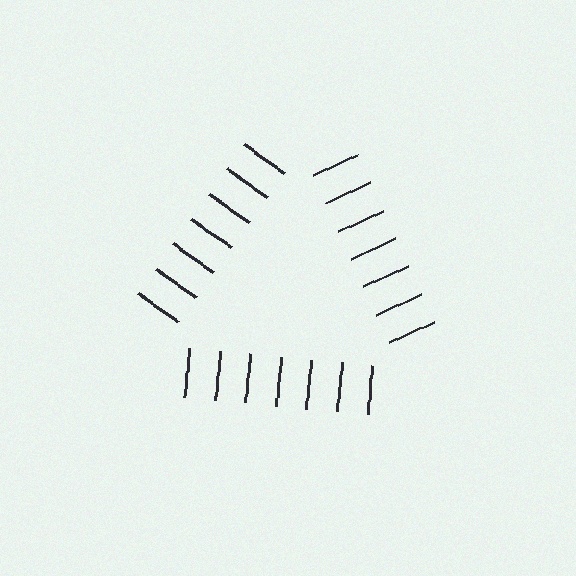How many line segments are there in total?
21 — 7 along each of the 3 edges.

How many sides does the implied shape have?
3 sides — the line-ends trace a triangle.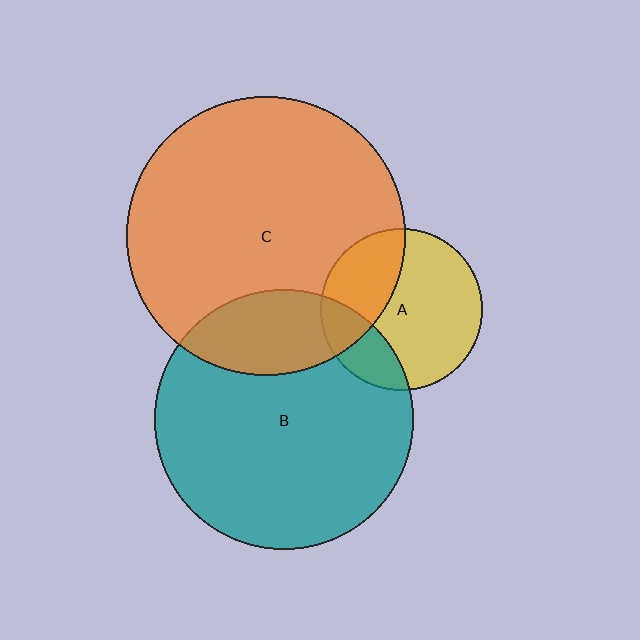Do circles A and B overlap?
Yes.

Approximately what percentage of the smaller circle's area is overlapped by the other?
Approximately 20%.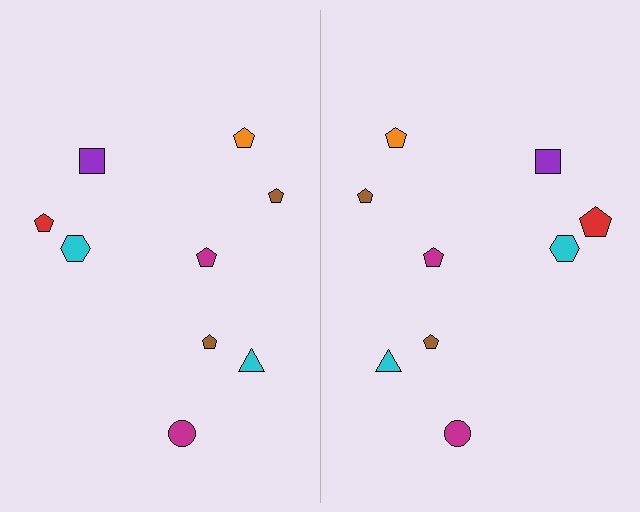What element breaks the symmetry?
The red pentagon on the right side has a different size than its mirror counterpart.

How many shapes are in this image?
There are 18 shapes in this image.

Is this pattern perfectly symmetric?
No, the pattern is not perfectly symmetric. The red pentagon on the right side has a different size than its mirror counterpart.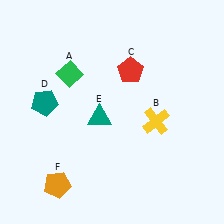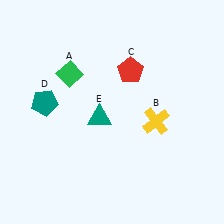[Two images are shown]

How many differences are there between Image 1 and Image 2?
There is 1 difference between the two images.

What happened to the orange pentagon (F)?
The orange pentagon (F) was removed in Image 2. It was in the bottom-left area of Image 1.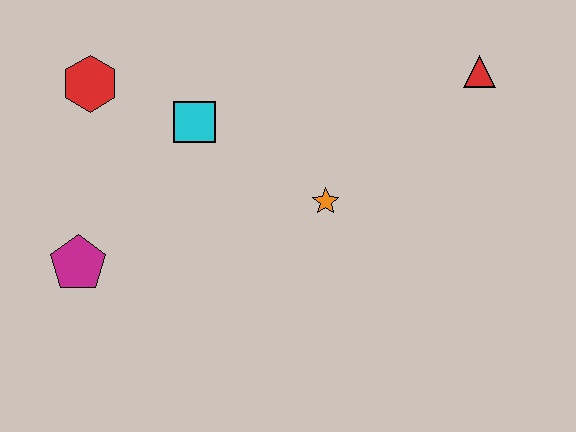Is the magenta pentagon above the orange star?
No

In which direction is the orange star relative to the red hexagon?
The orange star is to the right of the red hexagon.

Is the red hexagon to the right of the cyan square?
No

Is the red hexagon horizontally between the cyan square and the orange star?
No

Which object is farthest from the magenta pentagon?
The red triangle is farthest from the magenta pentagon.